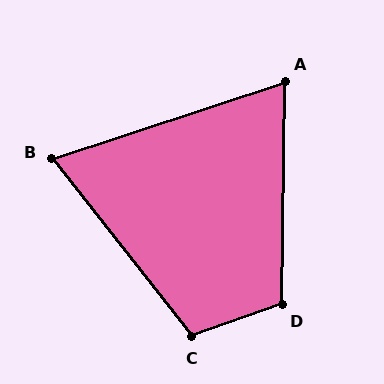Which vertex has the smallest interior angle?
B, at approximately 70 degrees.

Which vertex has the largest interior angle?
D, at approximately 110 degrees.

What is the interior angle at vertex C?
Approximately 109 degrees (obtuse).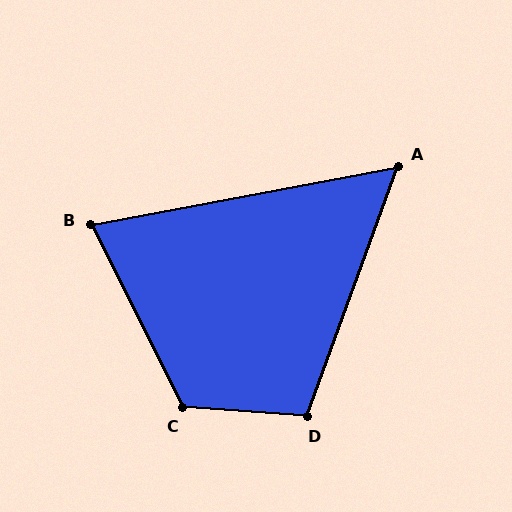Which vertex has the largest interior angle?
C, at approximately 121 degrees.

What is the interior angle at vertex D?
Approximately 106 degrees (obtuse).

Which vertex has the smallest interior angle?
A, at approximately 59 degrees.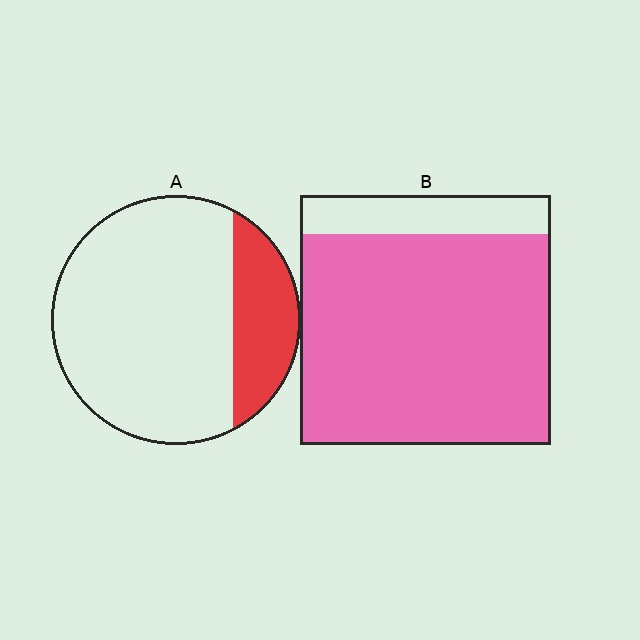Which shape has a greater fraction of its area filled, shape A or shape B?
Shape B.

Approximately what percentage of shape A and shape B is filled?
A is approximately 20% and B is approximately 85%.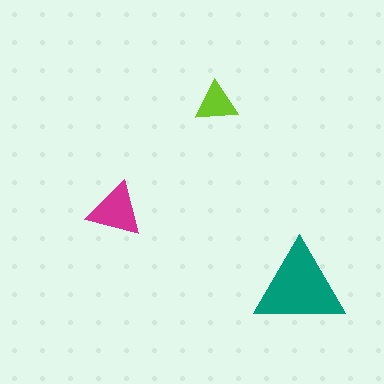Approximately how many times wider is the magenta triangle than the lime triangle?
About 1.5 times wider.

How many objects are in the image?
There are 3 objects in the image.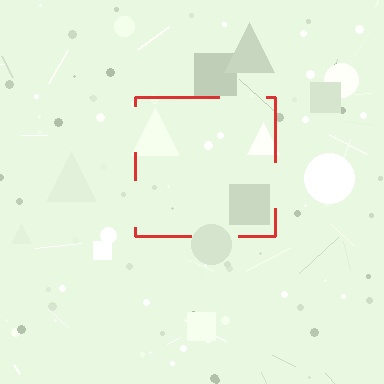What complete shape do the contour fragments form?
The contour fragments form a square.